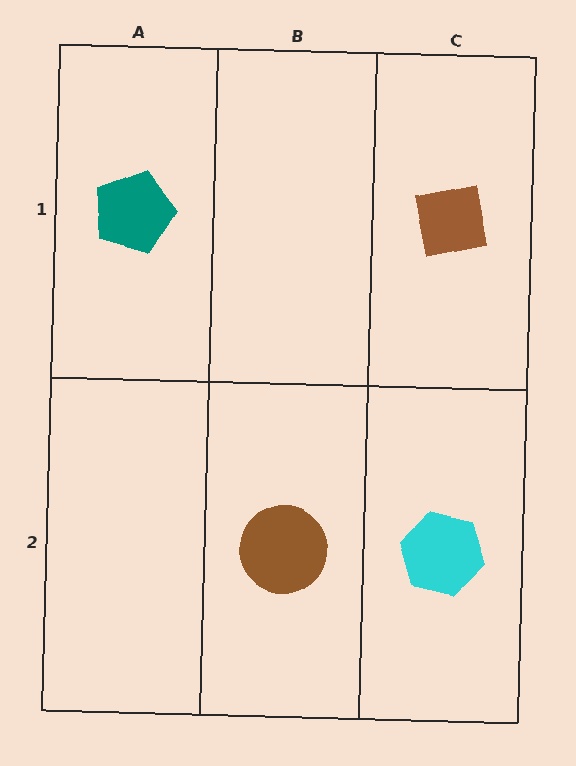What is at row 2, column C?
A cyan hexagon.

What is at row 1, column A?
A teal pentagon.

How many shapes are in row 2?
2 shapes.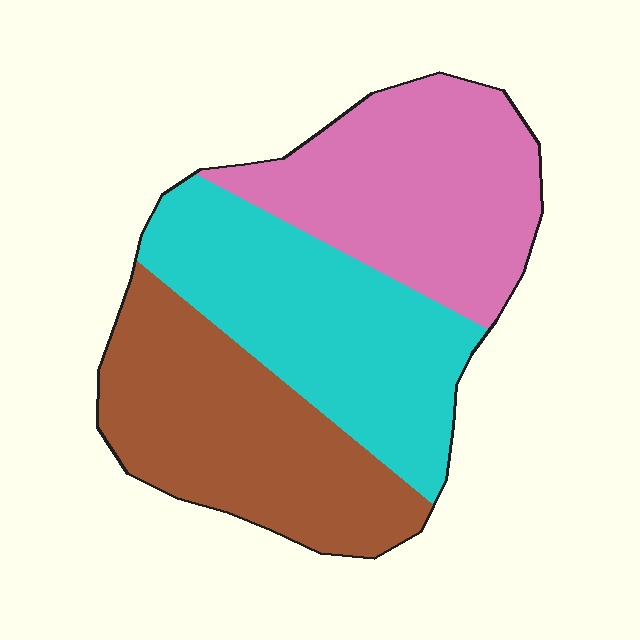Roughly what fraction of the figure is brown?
Brown takes up about one third (1/3) of the figure.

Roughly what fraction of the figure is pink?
Pink covers 33% of the figure.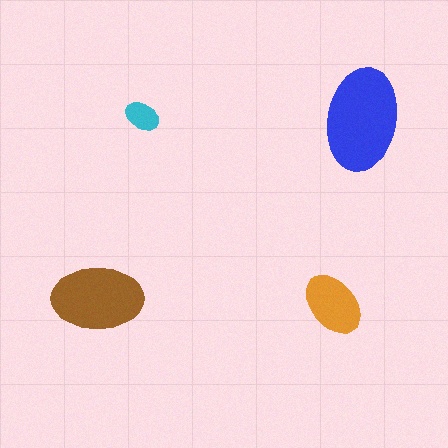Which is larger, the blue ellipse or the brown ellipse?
The blue one.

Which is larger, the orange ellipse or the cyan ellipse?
The orange one.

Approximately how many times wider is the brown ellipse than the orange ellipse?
About 1.5 times wider.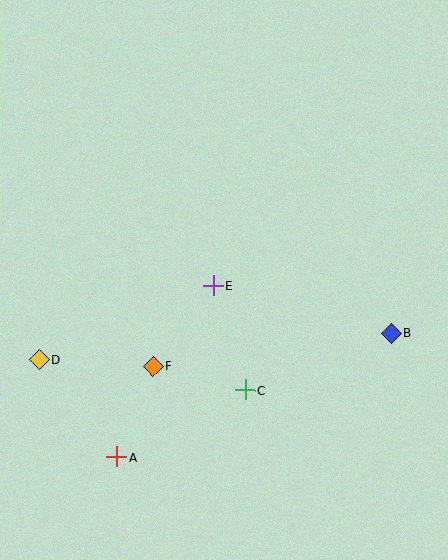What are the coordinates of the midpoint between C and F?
The midpoint between C and F is at (199, 378).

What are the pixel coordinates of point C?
Point C is at (245, 390).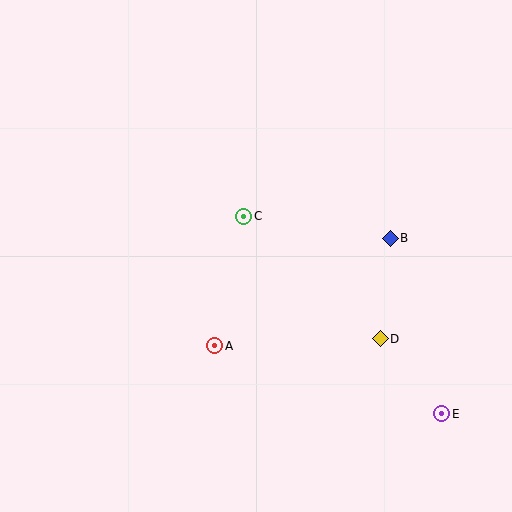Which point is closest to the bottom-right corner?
Point E is closest to the bottom-right corner.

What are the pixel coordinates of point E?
Point E is at (442, 414).